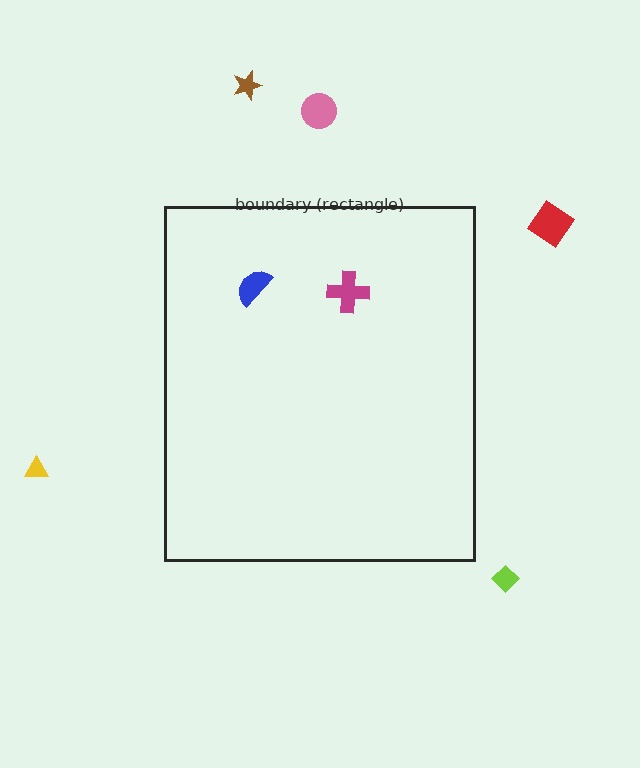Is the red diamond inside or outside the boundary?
Outside.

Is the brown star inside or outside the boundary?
Outside.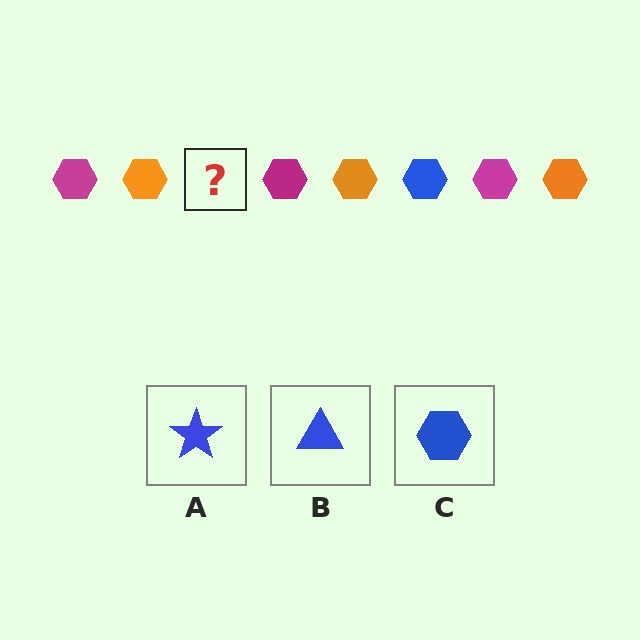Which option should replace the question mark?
Option C.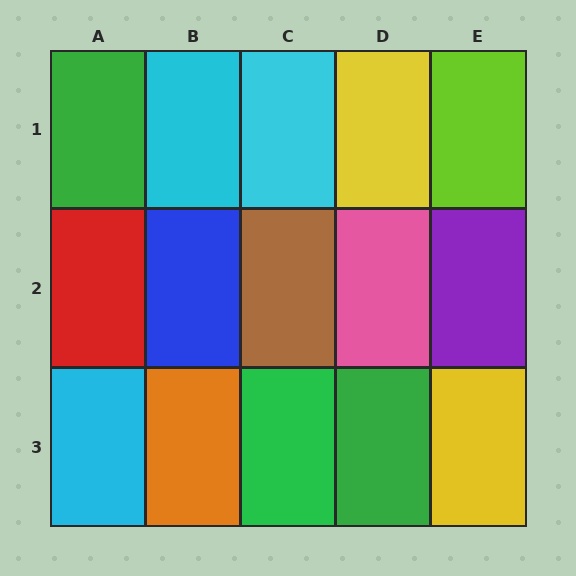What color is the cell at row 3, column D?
Green.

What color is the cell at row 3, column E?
Yellow.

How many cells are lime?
1 cell is lime.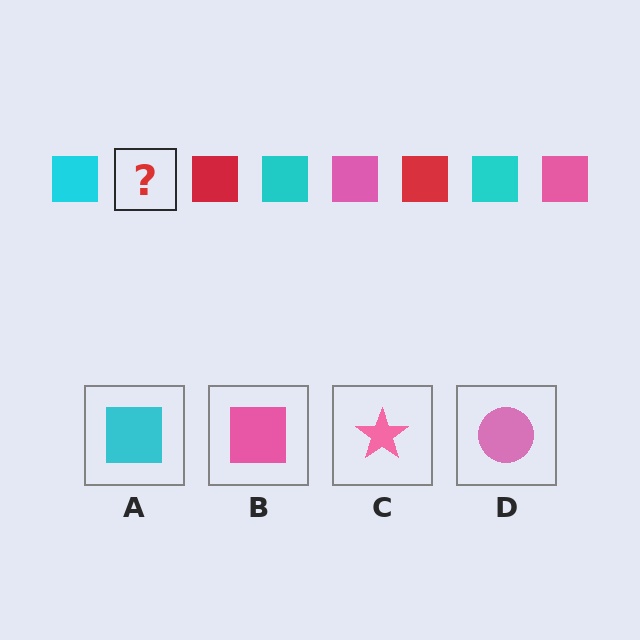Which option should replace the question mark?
Option B.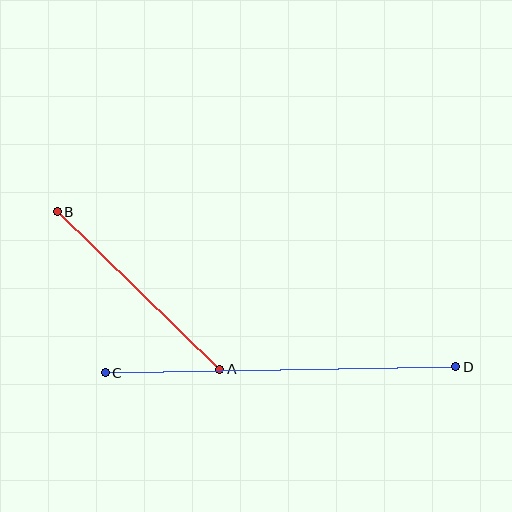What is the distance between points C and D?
The distance is approximately 350 pixels.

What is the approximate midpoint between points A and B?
The midpoint is at approximately (139, 290) pixels.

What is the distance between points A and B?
The distance is approximately 227 pixels.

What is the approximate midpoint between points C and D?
The midpoint is at approximately (280, 370) pixels.